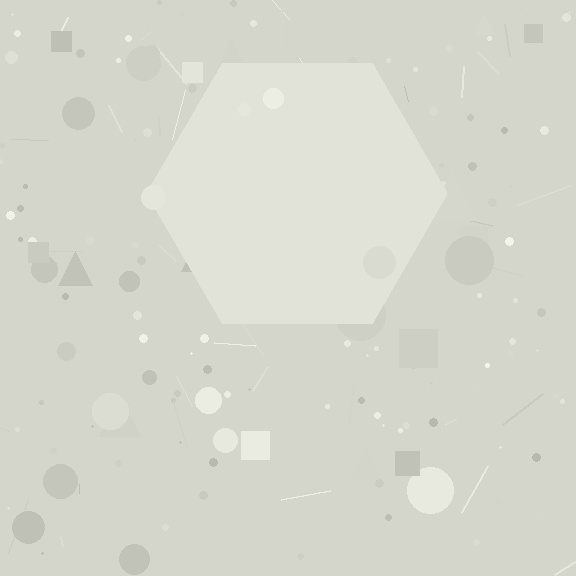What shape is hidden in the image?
A hexagon is hidden in the image.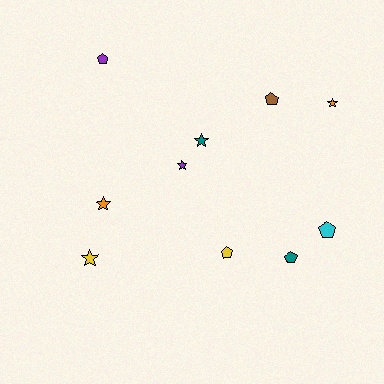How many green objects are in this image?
There are no green objects.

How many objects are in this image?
There are 10 objects.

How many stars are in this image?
There are 5 stars.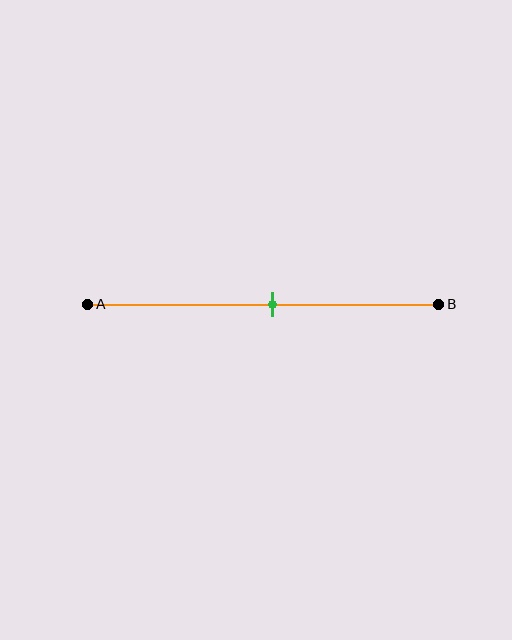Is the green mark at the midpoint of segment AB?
Yes, the mark is approximately at the midpoint.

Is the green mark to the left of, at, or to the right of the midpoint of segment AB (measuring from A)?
The green mark is approximately at the midpoint of segment AB.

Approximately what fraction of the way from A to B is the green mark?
The green mark is approximately 55% of the way from A to B.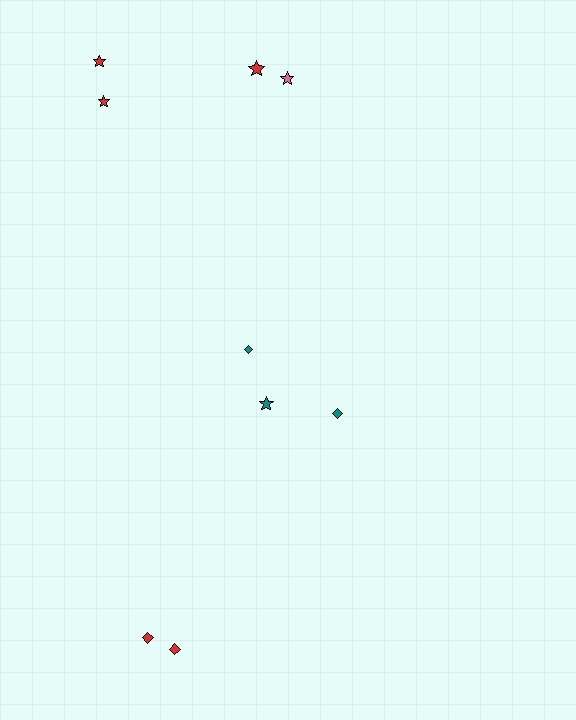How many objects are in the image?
There are 9 objects.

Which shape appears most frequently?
Star, with 5 objects.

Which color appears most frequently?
Red, with 5 objects.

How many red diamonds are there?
There are 2 red diamonds.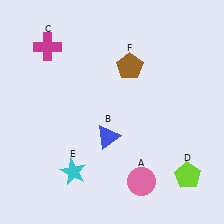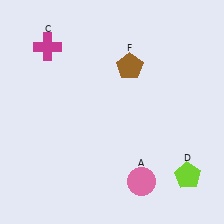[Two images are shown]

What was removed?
The cyan star (E), the blue triangle (B) were removed in Image 2.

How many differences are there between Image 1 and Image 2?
There are 2 differences between the two images.